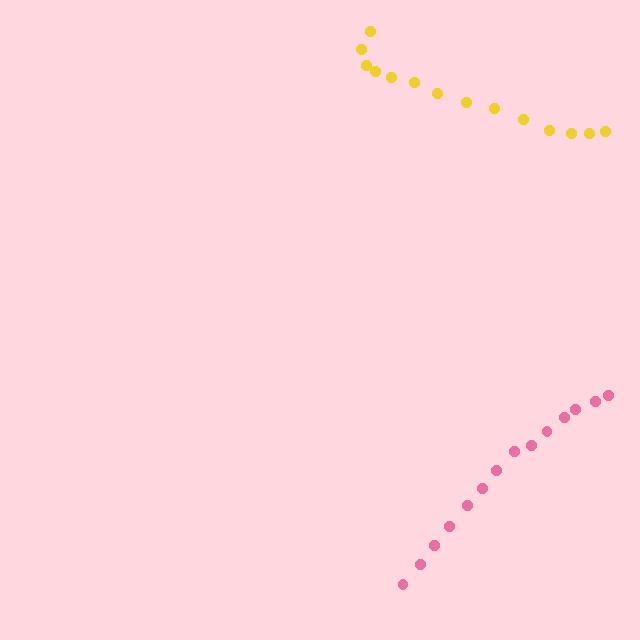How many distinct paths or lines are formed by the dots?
There are 2 distinct paths.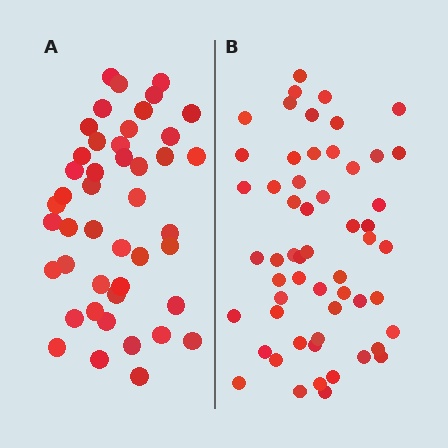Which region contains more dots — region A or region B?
Region B (the right region) has more dots.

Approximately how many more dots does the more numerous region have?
Region B has roughly 12 or so more dots than region A.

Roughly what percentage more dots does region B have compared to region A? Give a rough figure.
About 25% more.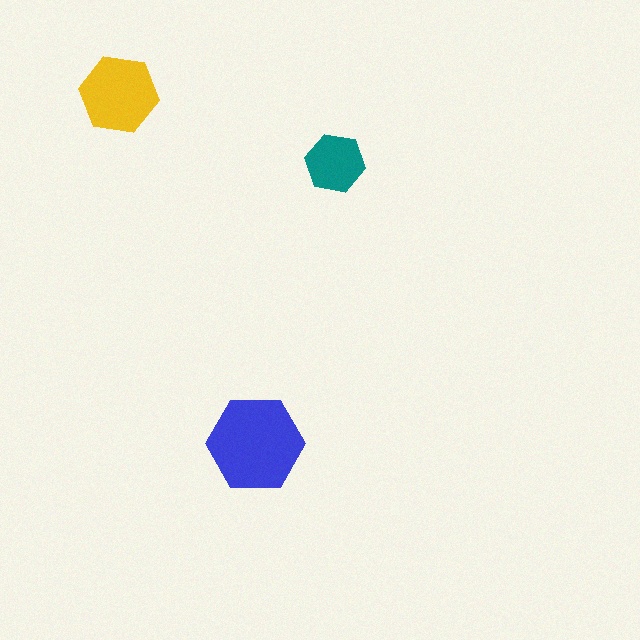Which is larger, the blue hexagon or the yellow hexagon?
The blue one.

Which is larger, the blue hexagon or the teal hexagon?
The blue one.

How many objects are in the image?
There are 3 objects in the image.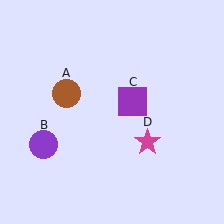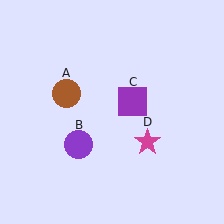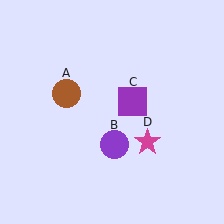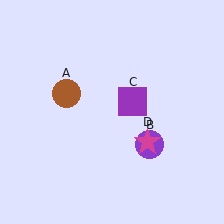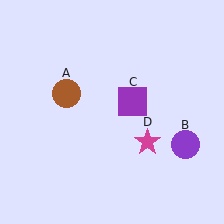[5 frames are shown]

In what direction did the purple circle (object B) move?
The purple circle (object B) moved right.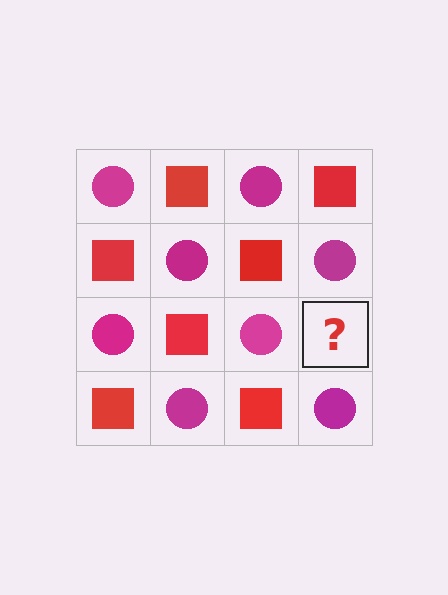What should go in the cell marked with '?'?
The missing cell should contain a red square.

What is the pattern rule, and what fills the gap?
The rule is that it alternates magenta circle and red square in a checkerboard pattern. The gap should be filled with a red square.